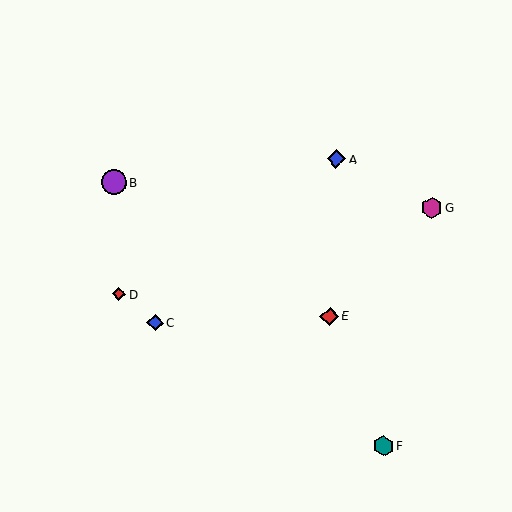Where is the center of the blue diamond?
The center of the blue diamond is at (336, 159).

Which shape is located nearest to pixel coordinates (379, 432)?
The teal hexagon (labeled F) at (383, 446) is nearest to that location.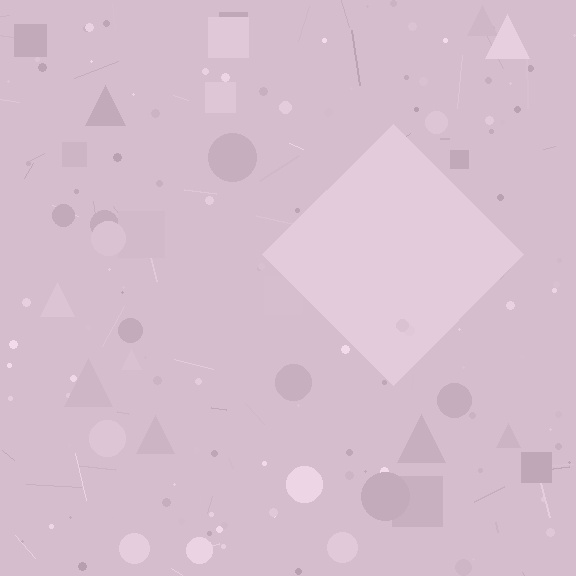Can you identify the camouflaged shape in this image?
The camouflaged shape is a diamond.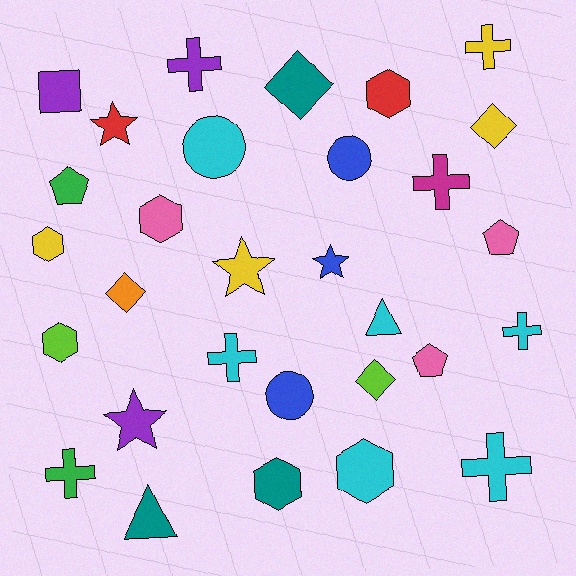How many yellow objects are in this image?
There are 4 yellow objects.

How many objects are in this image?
There are 30 objects.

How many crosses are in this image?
There are 7 crosses.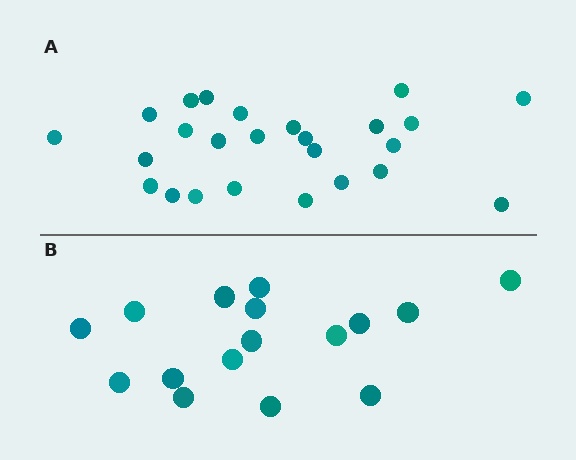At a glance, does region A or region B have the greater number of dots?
Region A (the top region) has more dots.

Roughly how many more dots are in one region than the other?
Region A has roughly 8 or so more dots than region B.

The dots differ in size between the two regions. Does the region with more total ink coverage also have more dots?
No. Region B has more total ink coverage because its dots are larger, but region A actually contains more individual dots. Total area can be misleading — the number of items is what matters here.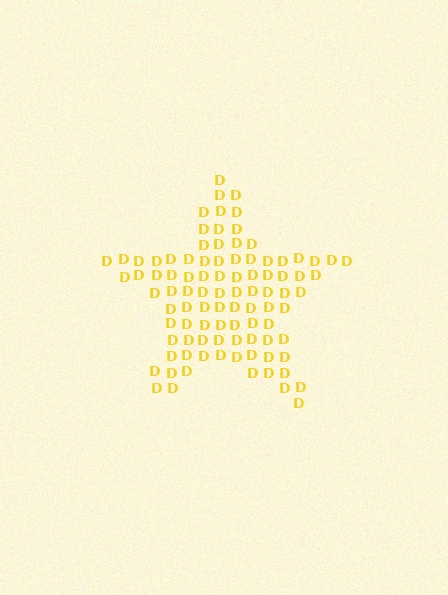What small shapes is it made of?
It is made of small letter D's.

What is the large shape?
The large shape is a star.